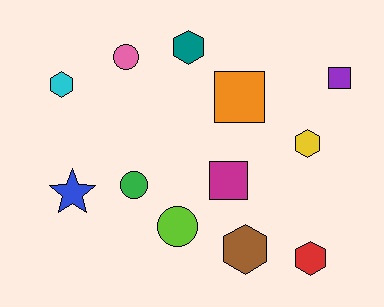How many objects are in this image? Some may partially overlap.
There are 12 objects.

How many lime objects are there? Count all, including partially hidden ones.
There is 1 lime object.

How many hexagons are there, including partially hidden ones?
There are 5 hexagons.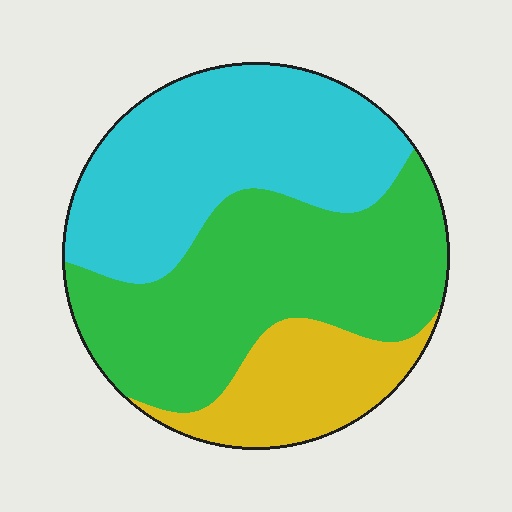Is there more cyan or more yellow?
Cyan.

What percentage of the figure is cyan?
Cyan covers around 40% of the figure.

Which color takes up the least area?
Yellow, at roughly 15%.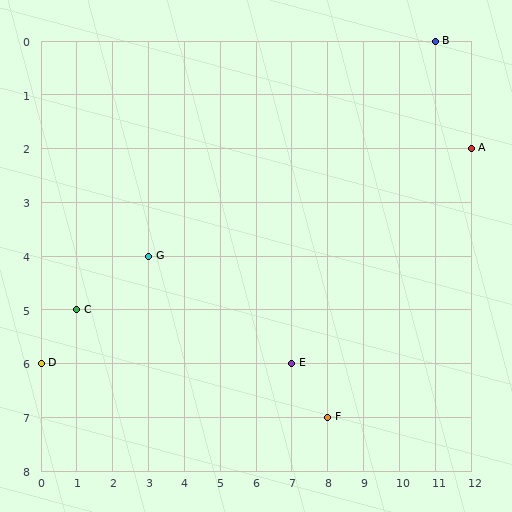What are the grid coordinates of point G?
Point G is at grid coordinates (3, 4).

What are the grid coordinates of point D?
Point D is at grid coordinates (0, 6).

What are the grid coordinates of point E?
Point E is at grid coordinates (7, 6).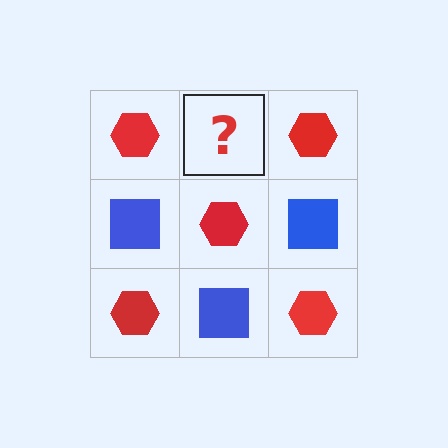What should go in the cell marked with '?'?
The missing cell should contain a blue square.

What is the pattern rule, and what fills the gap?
The rule is that it alternates red hexagon and blue square in a checkerboard pattern. The gap should be filled with a blue square.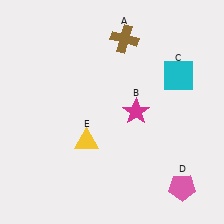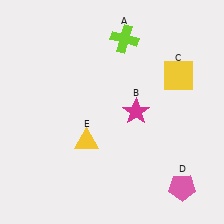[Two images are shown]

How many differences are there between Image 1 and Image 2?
There are 2 differences between the two images.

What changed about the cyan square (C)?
In Image 1, C is cyan. In Image 2, it changed to yellow.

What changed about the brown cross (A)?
In Image 1, A is brown. In Image 2, it changed to lime.